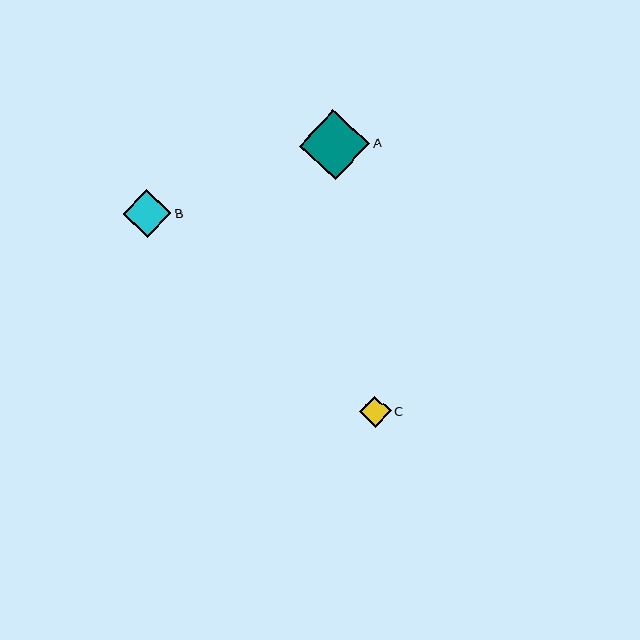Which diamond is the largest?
Diamond A is the largest with a size of approximately 70 pixels.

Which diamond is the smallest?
Diamond C is the smallest with a size of approximately 32 pixels.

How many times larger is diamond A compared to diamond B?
Diamond A is approximately 1.4 times the size of diamond B.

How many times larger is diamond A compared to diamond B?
Diamond A is approximately 1.4 times the size of diamond B.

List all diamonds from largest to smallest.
From largest to smallest: A, B, C.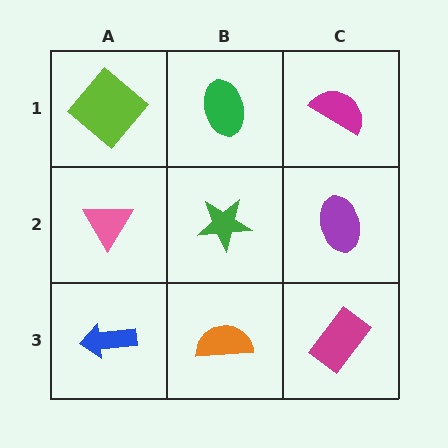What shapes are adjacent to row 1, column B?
A green star (row 2, column B), a lime diamond (row 1, column A), a magenta semicircle (row 1, column C).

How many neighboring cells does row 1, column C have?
2.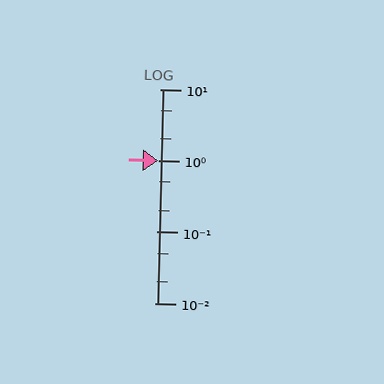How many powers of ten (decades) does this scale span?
The scale spans 3 decades, from 0.01 to 10.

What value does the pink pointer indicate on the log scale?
The pointer indicates approximately 1.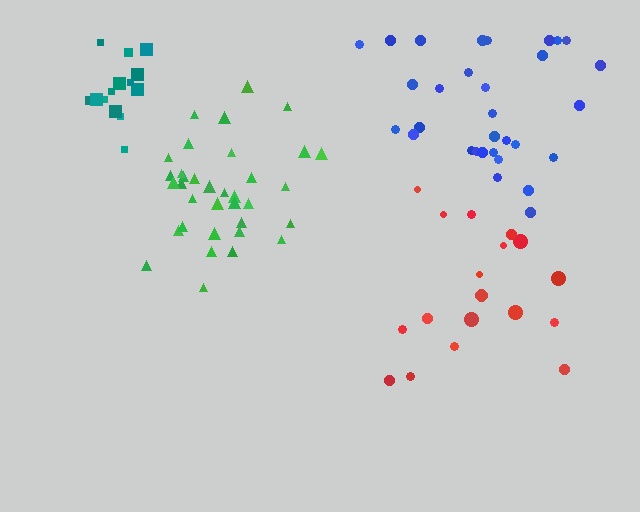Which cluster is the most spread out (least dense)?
Red.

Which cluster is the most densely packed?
Teal.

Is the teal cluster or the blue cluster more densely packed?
Teal.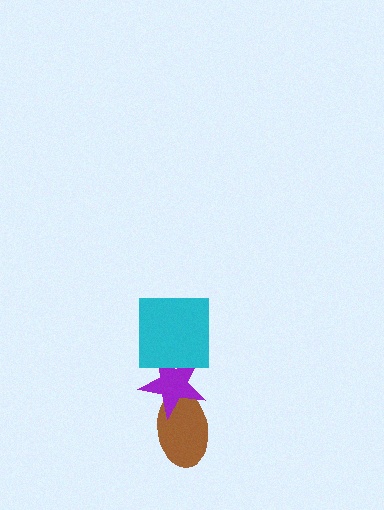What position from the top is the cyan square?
The cyan square is 1st from the top.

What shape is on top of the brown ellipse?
The purple star is on top of the brown ellipse.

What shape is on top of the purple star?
The cyan square is on top of the purple star.